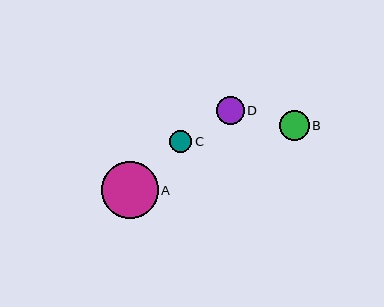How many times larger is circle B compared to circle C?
Circle B is approximately 1.3 times the size of circle C.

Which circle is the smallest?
Circle C is the smallest with a size of approximately 23 pixels.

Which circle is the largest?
Circle A is the largest with a size of approximately 57 pixels.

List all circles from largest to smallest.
From largest to smallest: A, B, D, C.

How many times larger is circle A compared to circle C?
Circle A is approximately 2.5 times the size of circle C.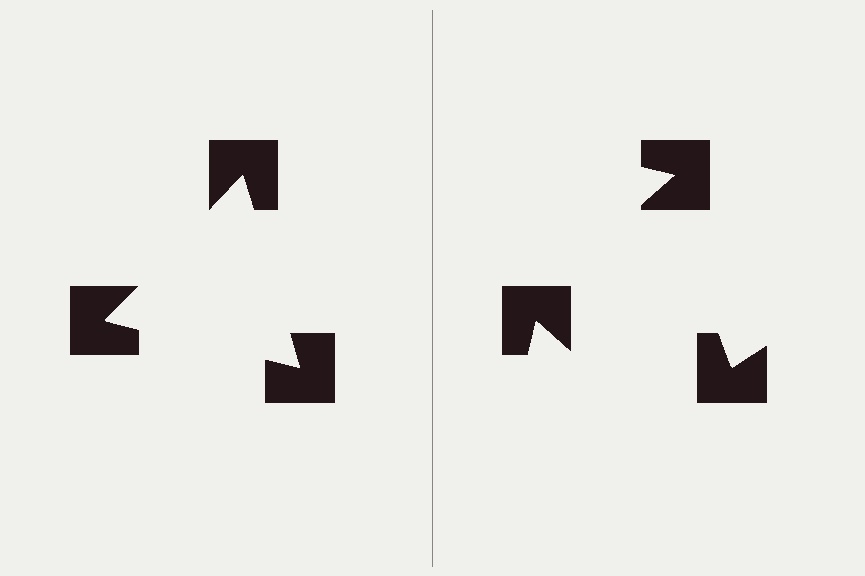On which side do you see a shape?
An illusory triangle appears on the left side. On the right side the wedge cuts are rotated, so no coherent shape forms.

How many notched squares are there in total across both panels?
6 — 3 on each side.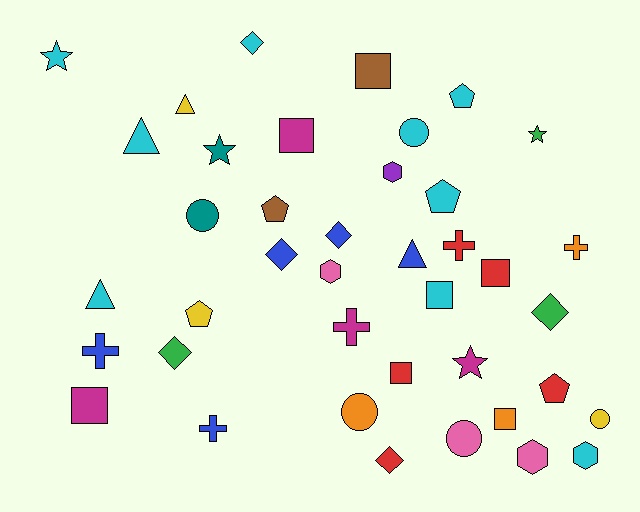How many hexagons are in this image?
There are 4 hexagons.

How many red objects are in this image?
There are 5 red objects.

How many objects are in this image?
There are 40 objects.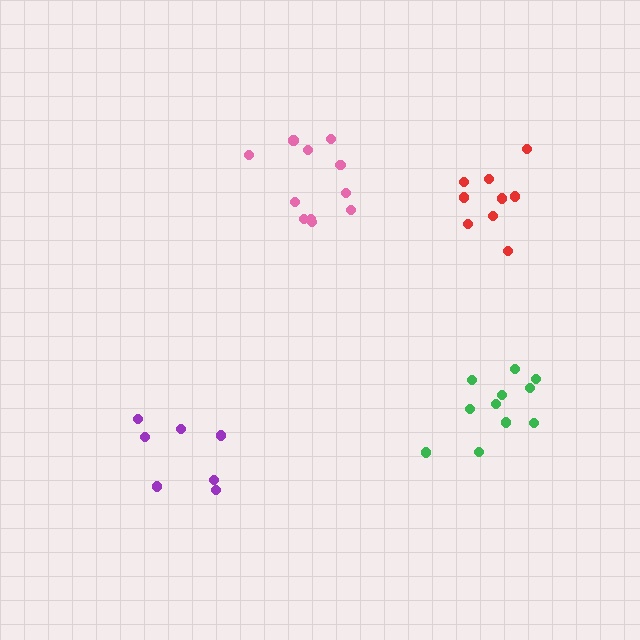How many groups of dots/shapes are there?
There are 4 groups.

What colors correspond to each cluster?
The clusters are colored: green, red, purple, pink.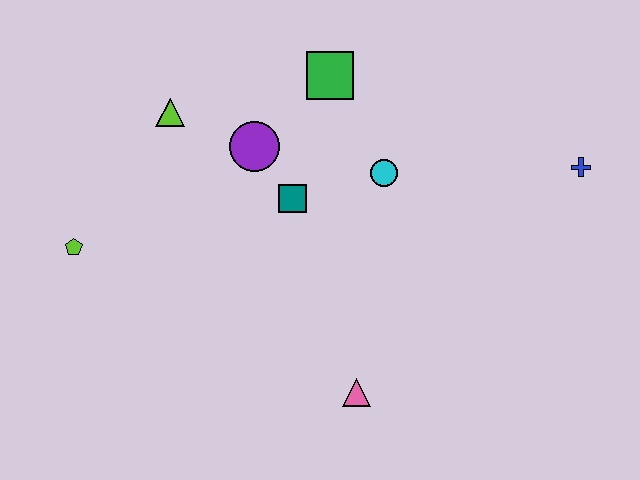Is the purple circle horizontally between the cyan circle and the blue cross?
No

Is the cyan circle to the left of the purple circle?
No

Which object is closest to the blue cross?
The cyan circle is closest to the blue cross.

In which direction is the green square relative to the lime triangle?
The green square is to the right of the lime triangle.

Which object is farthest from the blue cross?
The lime pentagon is farthest from the blue cross.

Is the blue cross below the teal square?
No